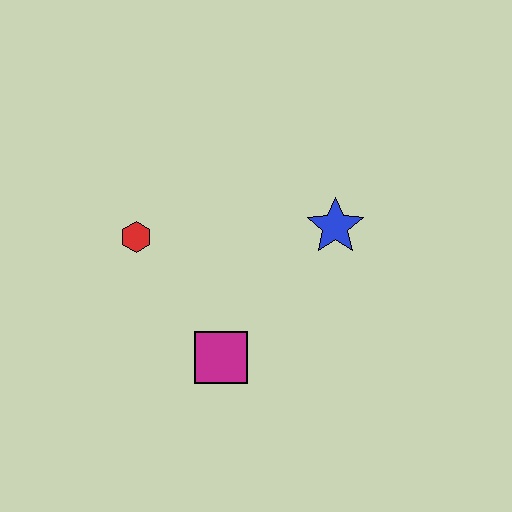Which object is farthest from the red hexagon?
The blue star is farthest from the red hexagon.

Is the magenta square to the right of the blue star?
No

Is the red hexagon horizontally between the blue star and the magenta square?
No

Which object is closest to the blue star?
The magenta square is closest to the blue star.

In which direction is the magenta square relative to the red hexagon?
The magenta square is below the red hexagon.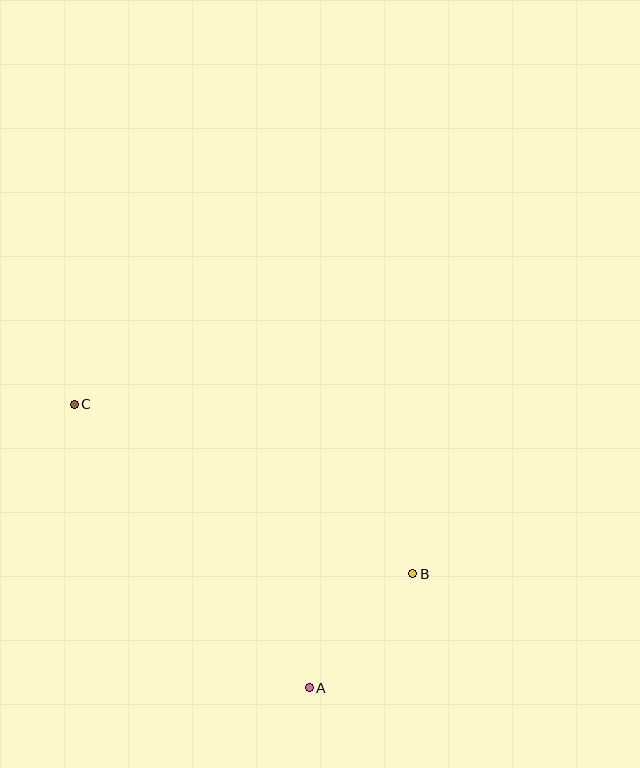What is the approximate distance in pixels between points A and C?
The distance between A and C is approximately 368 pixels.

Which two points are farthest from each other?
Points B and C are farthest from each other.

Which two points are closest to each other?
Points A and B are closest to each other.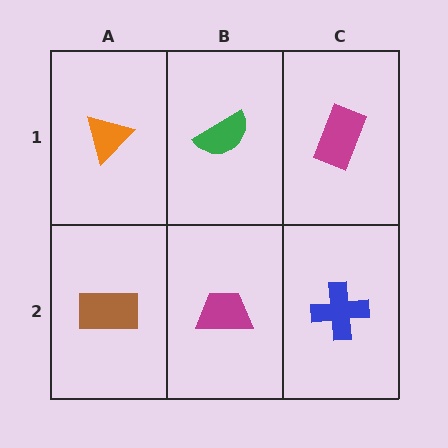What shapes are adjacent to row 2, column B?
A green semicircle (row 1, column B), a brown rectangle (row 2, column A), a blue cross (row 2, column C).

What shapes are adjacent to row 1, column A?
A brown rectangle (row 2, column A), a green semicircle (row 1, column B).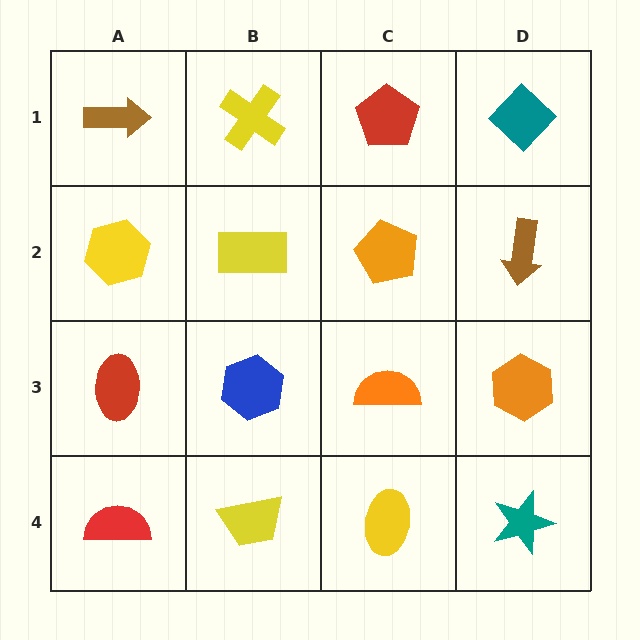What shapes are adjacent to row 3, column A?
A yellow hexagon (row 2, column A), a red semicircle (row 4, column A), a blue hexagon (row 3, column B).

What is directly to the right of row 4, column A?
A yellow trapezoid.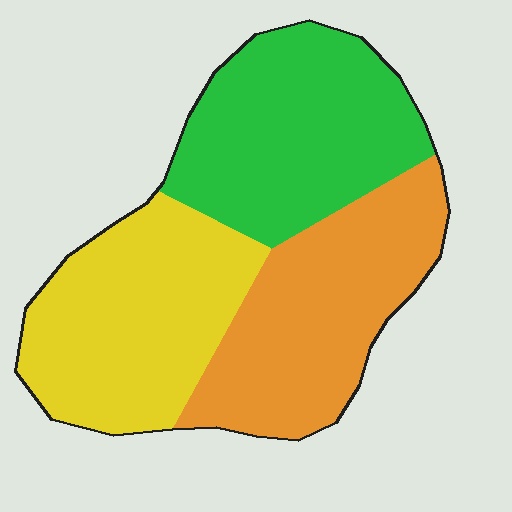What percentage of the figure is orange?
Orange covers roughly 35% of the figure.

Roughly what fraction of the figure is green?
Green covers roughly 35% of the figure.